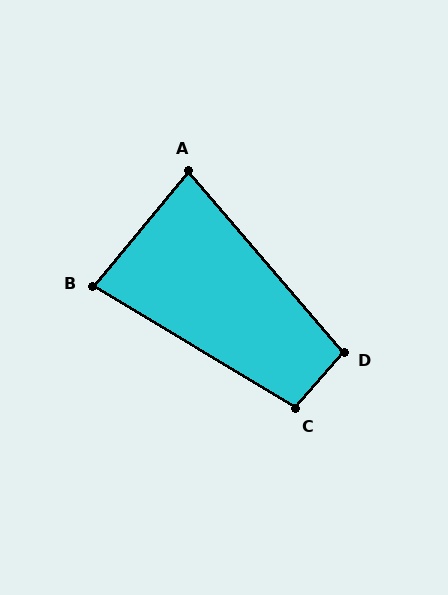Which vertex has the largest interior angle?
C, at approximately 100 degrees.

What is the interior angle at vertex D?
Approximately 99 degrees (obtuse).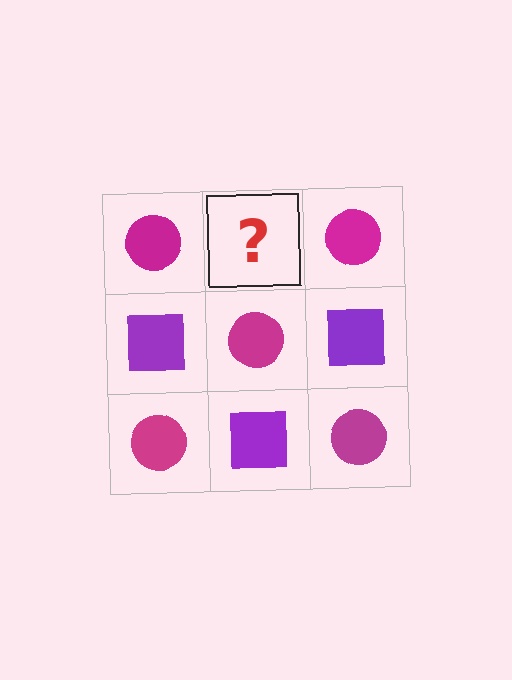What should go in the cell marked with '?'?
The missing cell should contain a purple square.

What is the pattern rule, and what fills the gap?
The rule is that it alternates magenta circle and purple square in a checkerboard pattern. The gap should be filled with a purple square.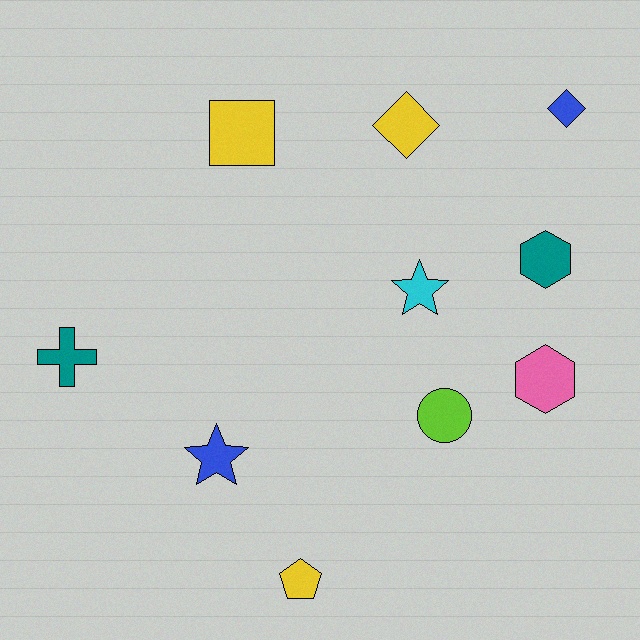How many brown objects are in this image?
There are no brown objects.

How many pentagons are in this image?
There is 1 pentagon.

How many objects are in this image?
There are 10 objects.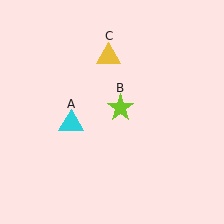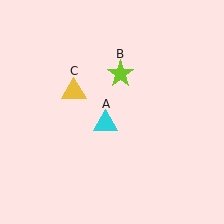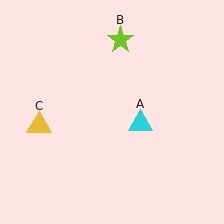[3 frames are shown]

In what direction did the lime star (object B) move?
The lime star (object B) moved up.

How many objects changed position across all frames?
3 objects changed position: cyan triangle (object A), lime star (object B), yellow triangle (object C).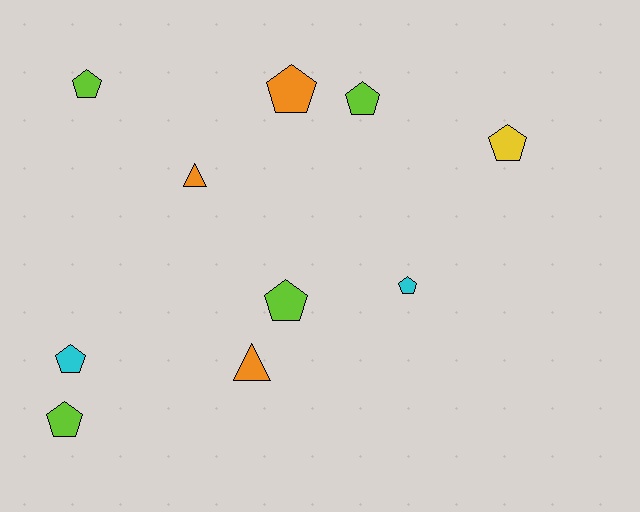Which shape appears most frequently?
Pentagon, with 8 objects.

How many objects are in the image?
There are 10 objects.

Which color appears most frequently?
Lime, with 4 objects.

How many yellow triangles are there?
There are no yellow triangles.